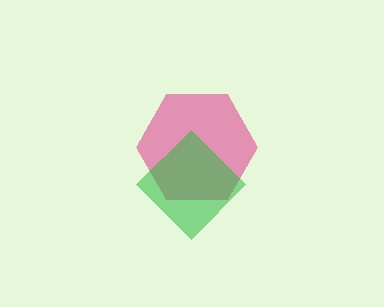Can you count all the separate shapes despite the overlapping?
Yes, there are 2 separate shapes.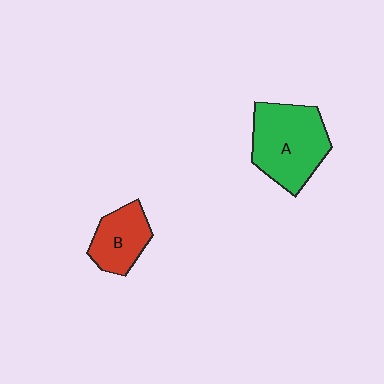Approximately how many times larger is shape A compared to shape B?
Approximately 1.7 times.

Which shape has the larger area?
Shape A (green).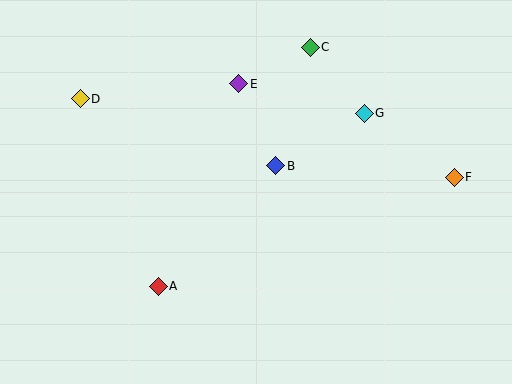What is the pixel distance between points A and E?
The distance between A and E is 218 pixels.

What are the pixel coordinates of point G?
Point G is at (364, 113).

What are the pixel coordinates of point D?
Point D is at (80, 99).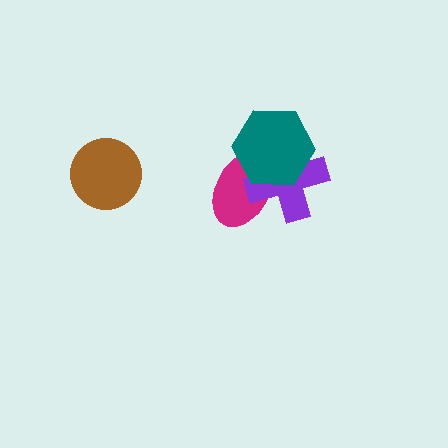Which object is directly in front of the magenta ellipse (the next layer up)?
The purple cross is directly in front of the magenta ellipse.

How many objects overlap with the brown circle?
0 objects overlap with the brown circle.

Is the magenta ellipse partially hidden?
Yes, it is partially covered by another shape.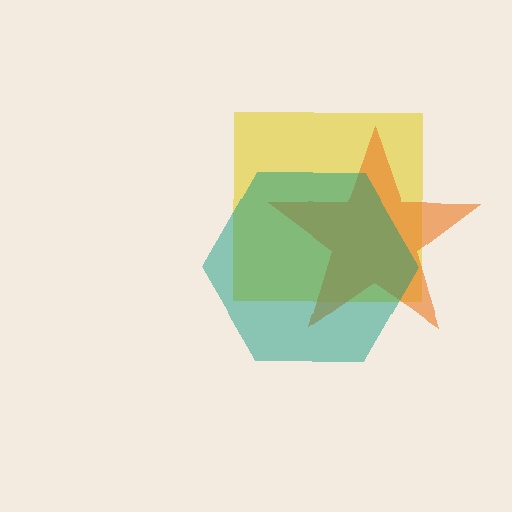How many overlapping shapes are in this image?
There are 3 overlapping shapes in the image.